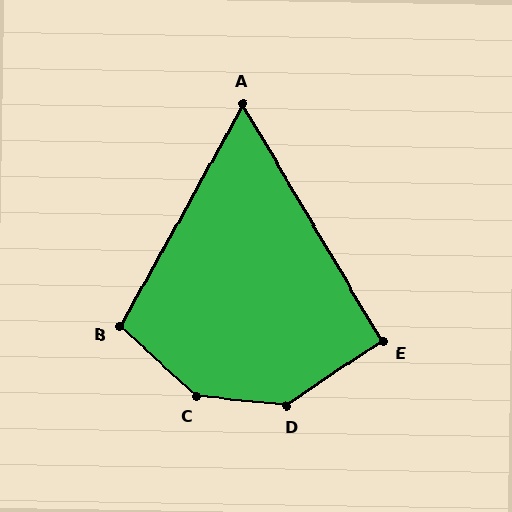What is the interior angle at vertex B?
Approximately 104 degrees (obtuse).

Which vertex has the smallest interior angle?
A, at approximately 59 degrees.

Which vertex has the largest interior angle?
C, at approximately 143 degrees.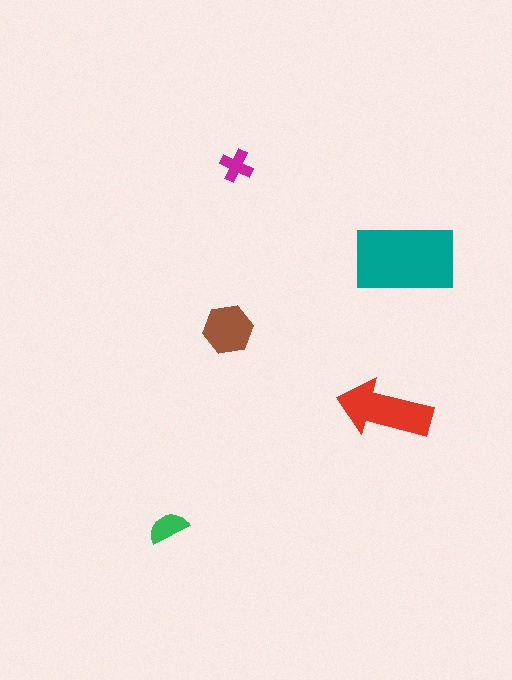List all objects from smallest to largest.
The magenta cross, the green semicircle, the brown hexagon, the red arrow, the teal rectangle.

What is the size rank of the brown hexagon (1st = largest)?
3rd.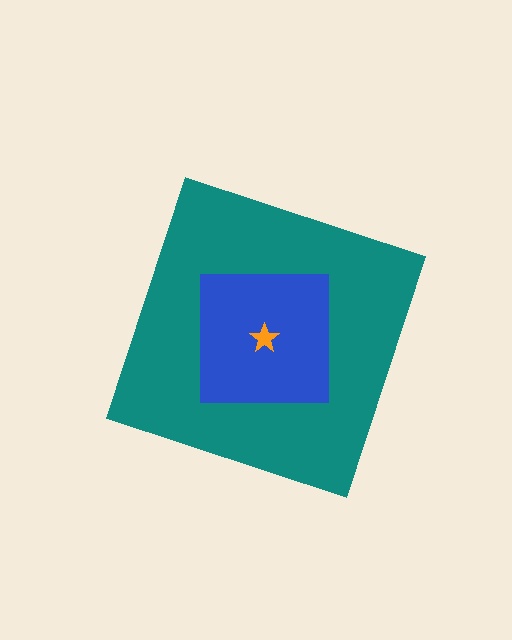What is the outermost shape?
The teal diamond.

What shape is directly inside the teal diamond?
The blue square.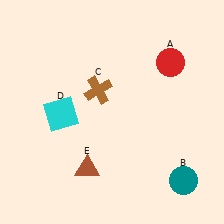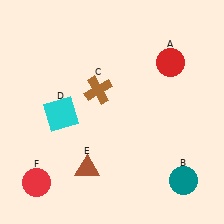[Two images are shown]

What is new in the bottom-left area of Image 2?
A red circle (F) was added in the bottom-left area of Image 2.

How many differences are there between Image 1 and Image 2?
There is 1 difference between the two images.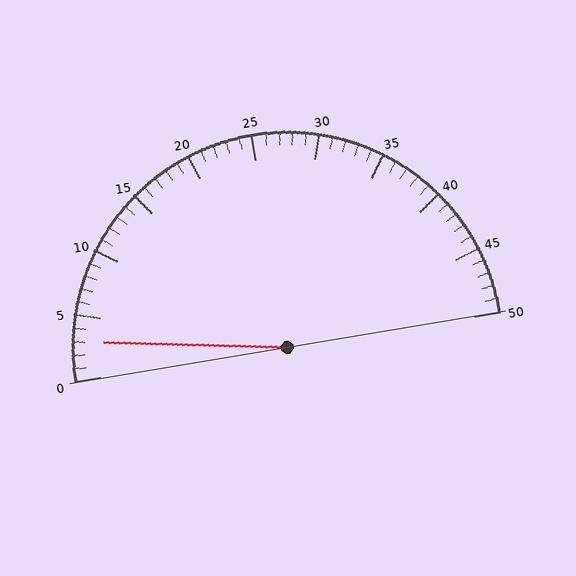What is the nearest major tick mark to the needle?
The nearest major tick mark is 5.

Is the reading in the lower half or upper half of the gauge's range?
The reading is in the lower half of the range (0 to 50).